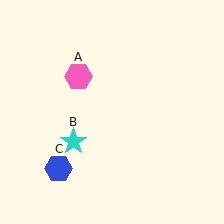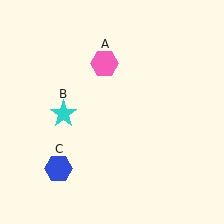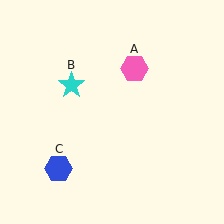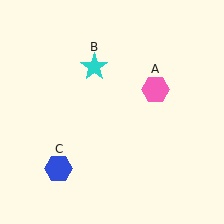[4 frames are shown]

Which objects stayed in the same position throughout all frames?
Blue hexagon (object C) remained stationary.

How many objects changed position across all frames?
2 objects changed position: pink hexagon (object A), cyan star (object B).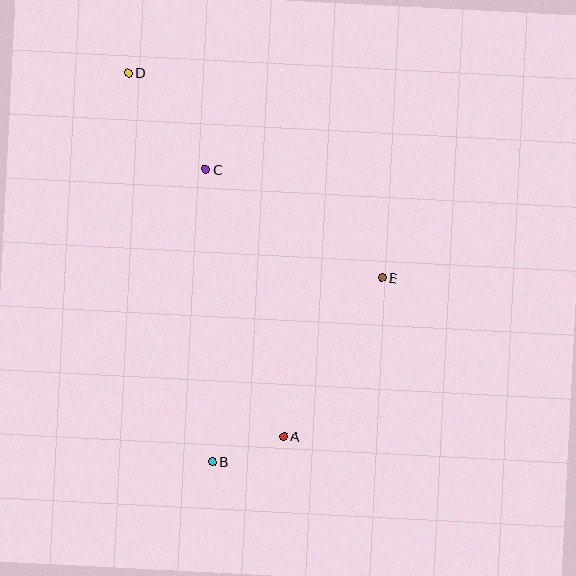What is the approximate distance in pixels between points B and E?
The distance between B and E is approximately 250 pixels.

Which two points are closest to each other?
Points A and B are closest to each other.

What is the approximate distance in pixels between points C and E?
The distance between C and E is approximately 207 pixels.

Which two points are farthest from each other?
Points B and D are farthest from each other.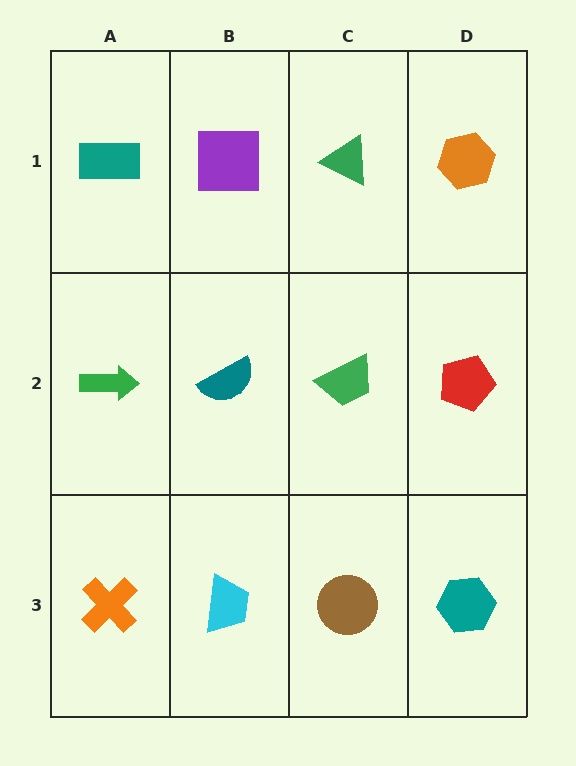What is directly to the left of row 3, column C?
A cyan trapezoid.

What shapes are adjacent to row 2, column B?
A purple square (row 1, column B), a cyan trapezoid (row 3, column B), a green arrow (row 2, column A), a green trapezoid (row 2, column C).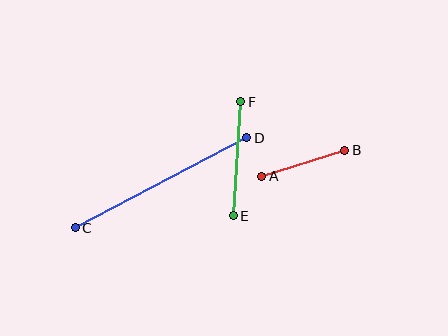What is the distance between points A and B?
The distance is approximately 87 pixels.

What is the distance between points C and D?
The distance is approximately 194 pixels.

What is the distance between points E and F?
The distance is approximately 114 pixels.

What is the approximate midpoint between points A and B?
The midpoint is at approximately (303, 163) pixels.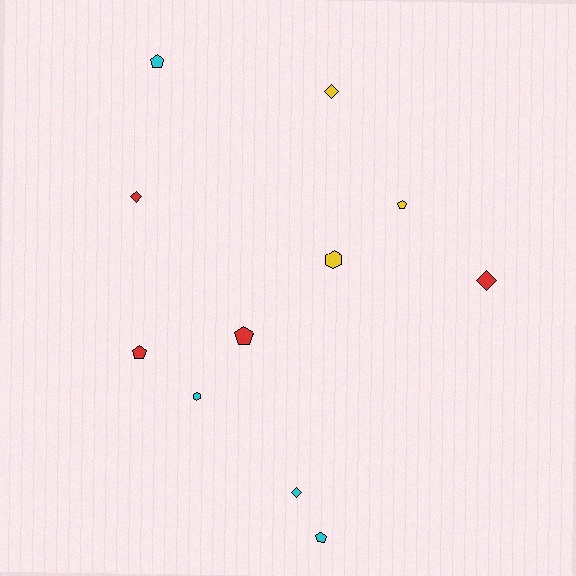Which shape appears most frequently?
Pentagon, with 5 objects.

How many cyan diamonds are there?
There is 1 cyan diamond.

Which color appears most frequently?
Red, with 4 objects.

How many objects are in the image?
There are 11 objects.